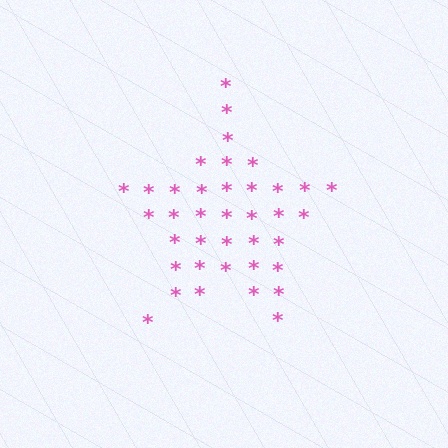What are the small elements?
The small elements are asterisks.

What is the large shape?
The large shape is a star.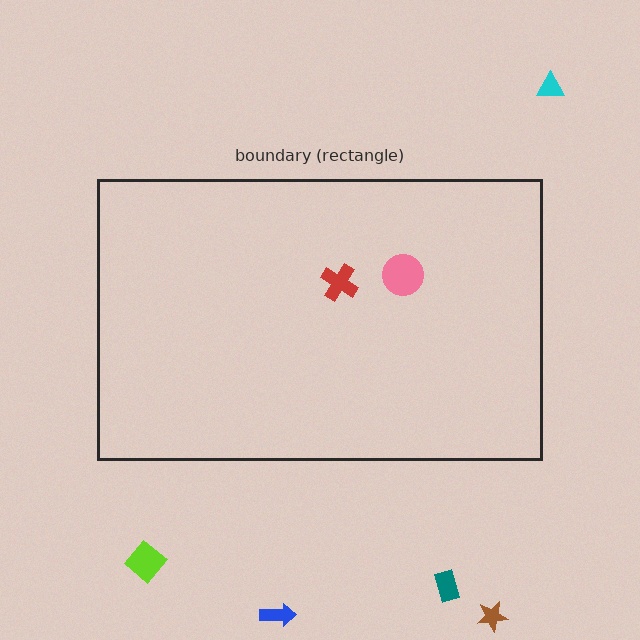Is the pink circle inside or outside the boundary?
Inside.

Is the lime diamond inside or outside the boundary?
Outside.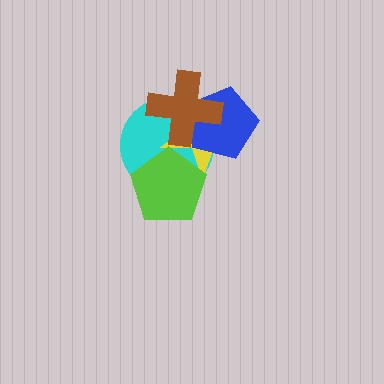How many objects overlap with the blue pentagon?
3 objects overlap with the blue pentagon.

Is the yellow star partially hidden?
Yes, it is partially covered by another shape.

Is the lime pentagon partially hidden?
No, no other shape covers it.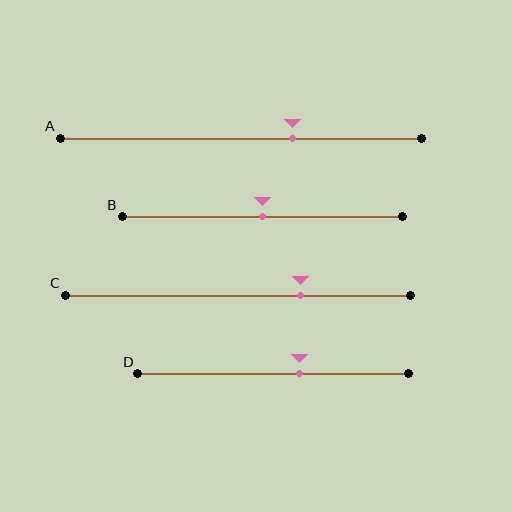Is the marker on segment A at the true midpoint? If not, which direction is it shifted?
No, the marker on segment A is shifted to the right by about 14% of the segment length.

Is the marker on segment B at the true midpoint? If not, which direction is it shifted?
Yes, the marker on segment B is at the true midpoint.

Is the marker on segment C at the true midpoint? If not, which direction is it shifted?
No, the marker on segment C is shifted to the right by about 18% of the segment length.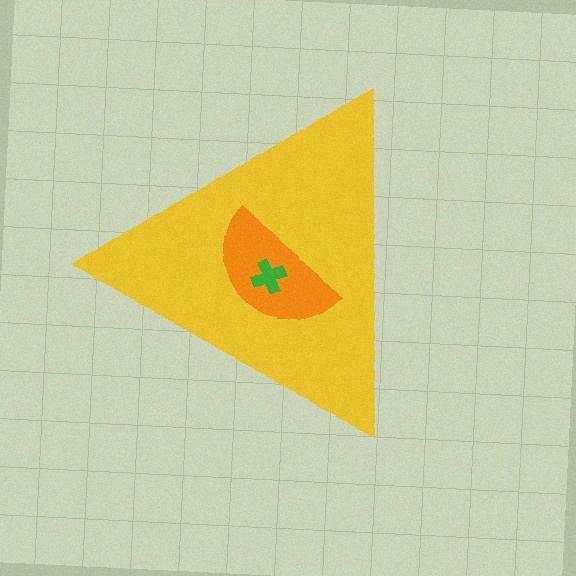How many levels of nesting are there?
3.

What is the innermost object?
The green cross.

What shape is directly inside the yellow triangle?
The orange semicircle.